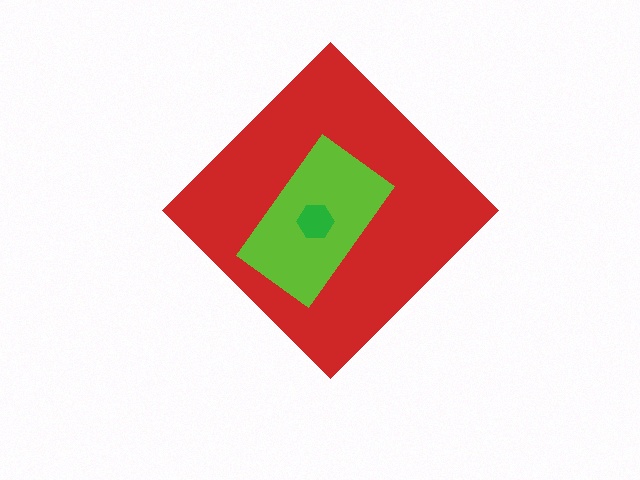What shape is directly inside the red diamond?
The lime rectangle.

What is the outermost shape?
The red diamond.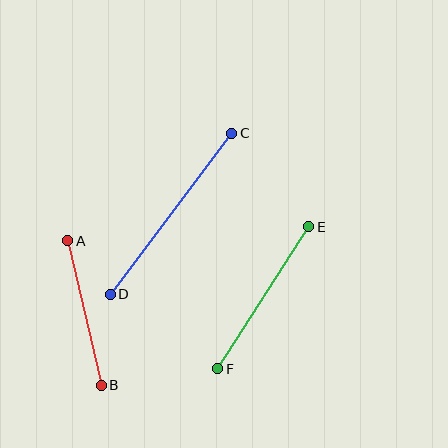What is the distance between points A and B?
The distance is approximately 148 pixels.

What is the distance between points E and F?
The distance is approximately 169 pixels.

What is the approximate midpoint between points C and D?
The midpoint is at approximately (171, 214) pixels.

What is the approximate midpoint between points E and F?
The midpoint is at approximately (263, 298) pixels.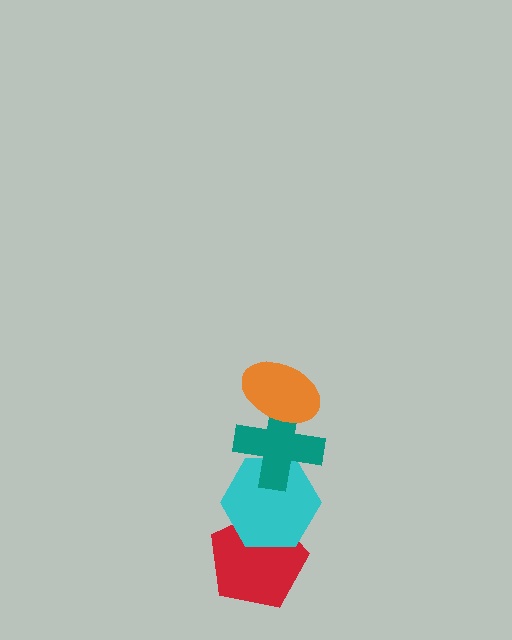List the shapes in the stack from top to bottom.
From top to bottom: the orange ellipse, the teal cross, the cyan hexagon, the red pentagon.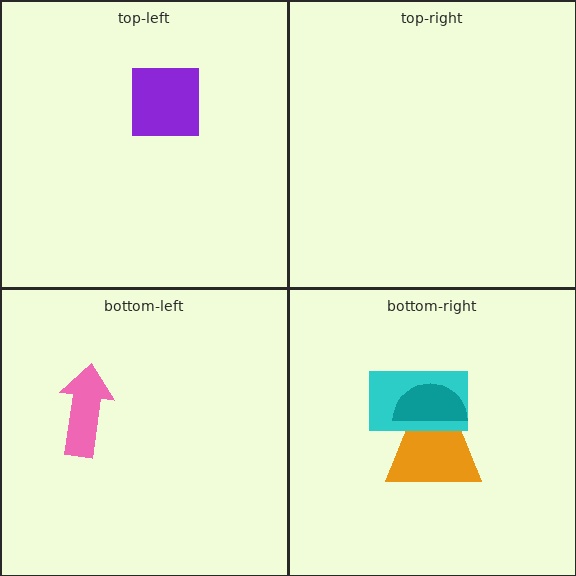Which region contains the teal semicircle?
The bottom-right region.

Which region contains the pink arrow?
The bottom-left region.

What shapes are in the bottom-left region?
The pink arrow.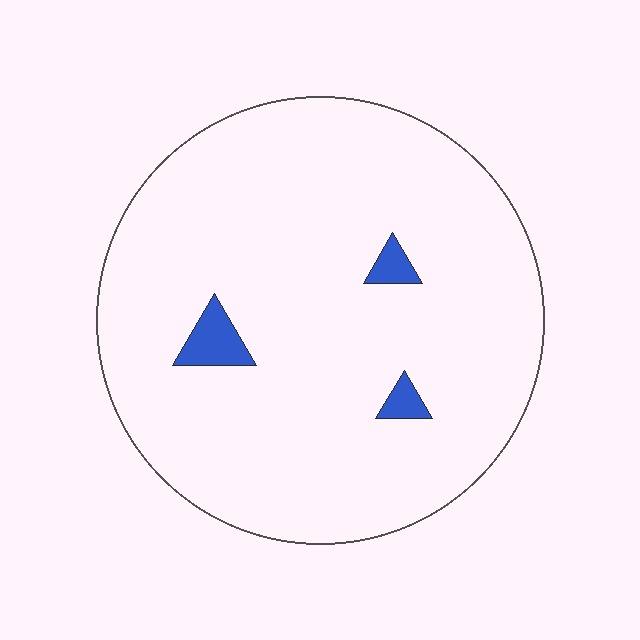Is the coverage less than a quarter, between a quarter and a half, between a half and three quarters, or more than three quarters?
Less than a quarter.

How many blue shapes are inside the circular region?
3.